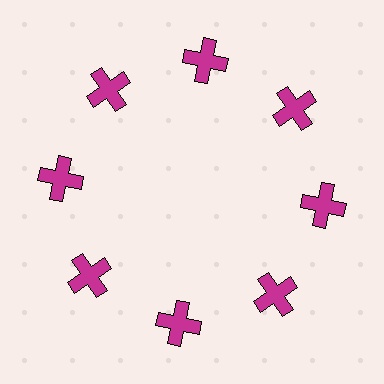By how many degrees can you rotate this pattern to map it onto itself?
The pattern maps onto itself every 45 degrees of rotation.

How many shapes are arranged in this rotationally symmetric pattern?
There are 8 shapes, arranged in 8 groups of 1.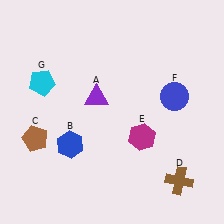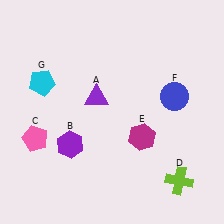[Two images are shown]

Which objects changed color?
B changed from blue to purple. C changed from brown to pink. D changed from brown to lime.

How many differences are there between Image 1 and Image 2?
There are 3 differences between the two images.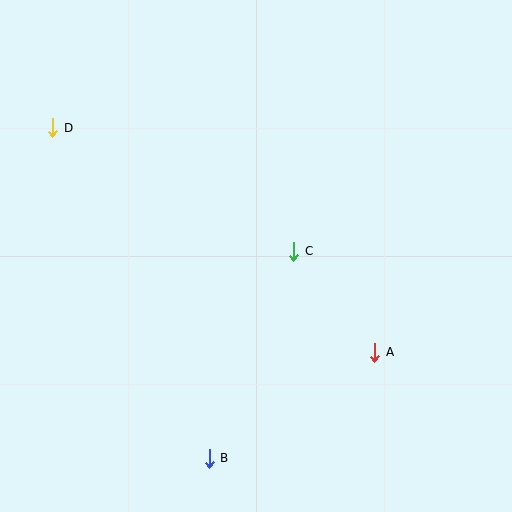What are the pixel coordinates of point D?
Point D is at (53, 128).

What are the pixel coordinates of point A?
Point A is at (375, 353).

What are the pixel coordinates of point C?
Point C is at (294, 251).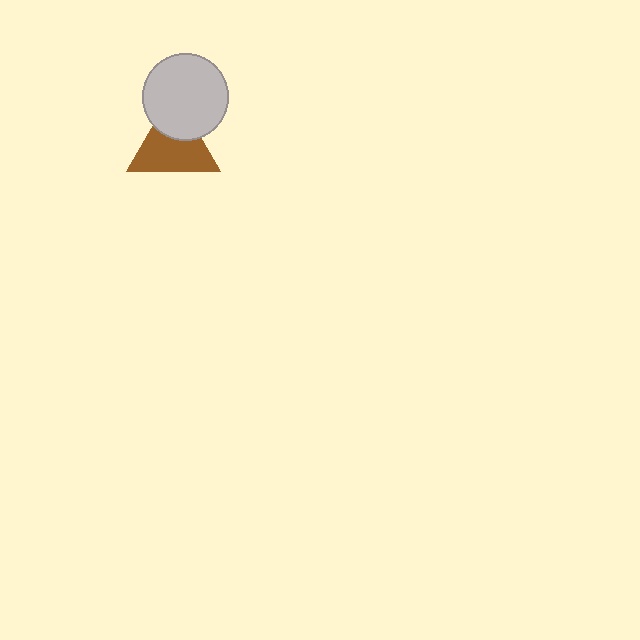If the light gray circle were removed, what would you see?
You would see the complete brown triangle.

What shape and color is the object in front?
The object in front is a light gray circle.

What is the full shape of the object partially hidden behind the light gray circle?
The partially hidden object is a brown triangle.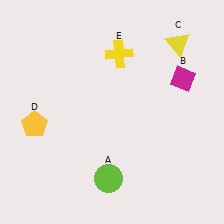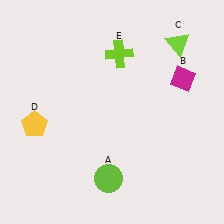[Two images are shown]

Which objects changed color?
C changed from yellow to lime. E changed from yellow to lime.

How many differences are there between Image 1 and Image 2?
There are 2 differences between the two images.